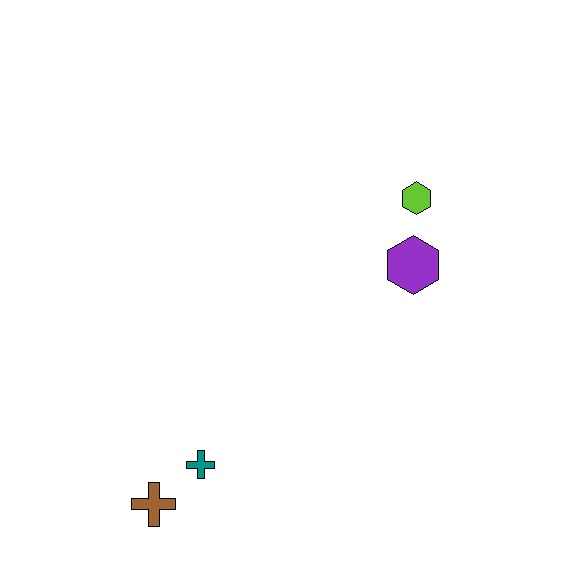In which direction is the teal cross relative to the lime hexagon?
The teal cross is below the lime hexagon.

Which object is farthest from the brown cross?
The lime hexagon is farthest from the brown cross.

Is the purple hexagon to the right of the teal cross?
Yes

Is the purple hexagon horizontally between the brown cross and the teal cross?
No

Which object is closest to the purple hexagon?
The lime hexagon is closest to the purple hexagon.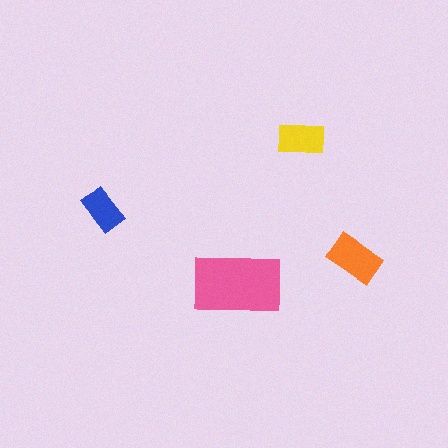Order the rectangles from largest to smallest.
the pink one, the orange one, the yellow one, the blue one.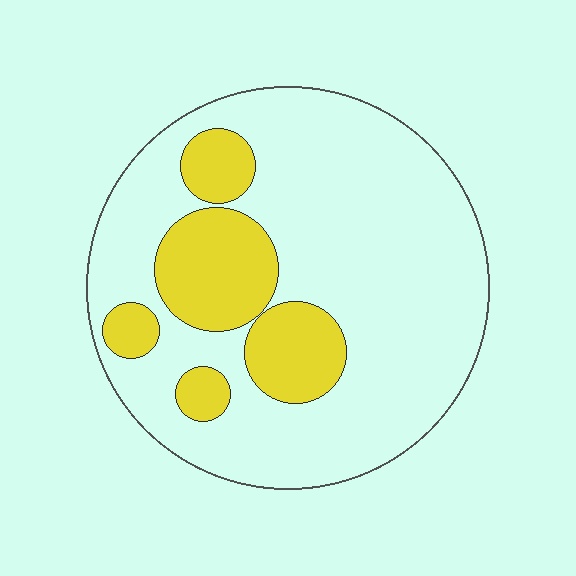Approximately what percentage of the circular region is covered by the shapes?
Approximately 25%.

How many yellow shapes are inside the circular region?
5.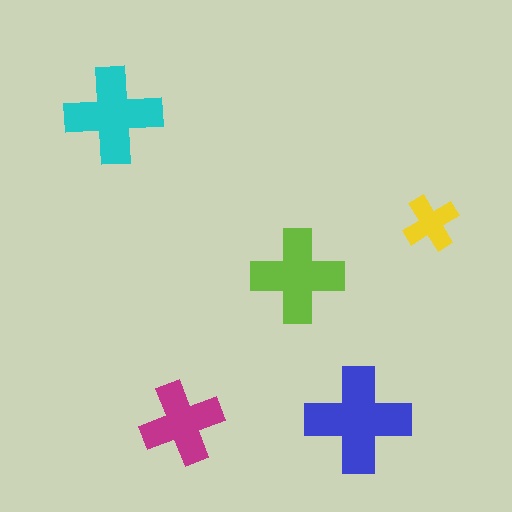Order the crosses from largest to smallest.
the blue one, the cyan one, the lime one, the magenta one, the yellow one.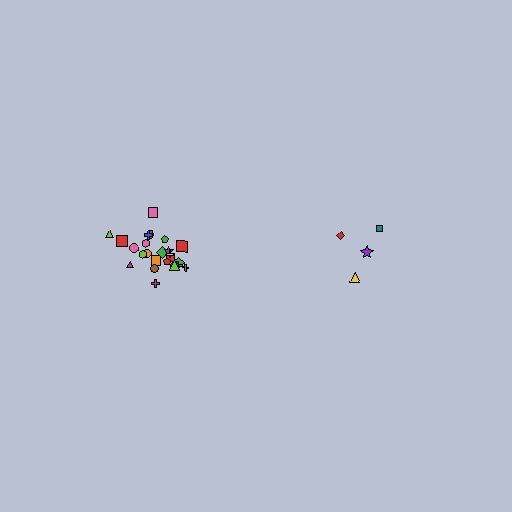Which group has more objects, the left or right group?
The left group.